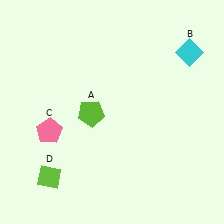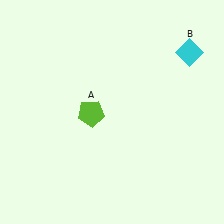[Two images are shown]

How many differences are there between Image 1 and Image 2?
There are 2 differences between the two images.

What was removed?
The pink pentagon (C), the lime diamond (D) were removed in Image 2.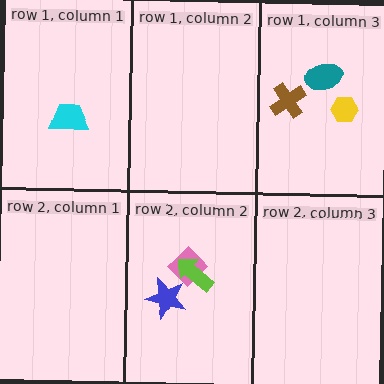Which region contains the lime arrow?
The row 2, column 2 region.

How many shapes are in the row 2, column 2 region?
3.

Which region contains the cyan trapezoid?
The row 1, column 1 region.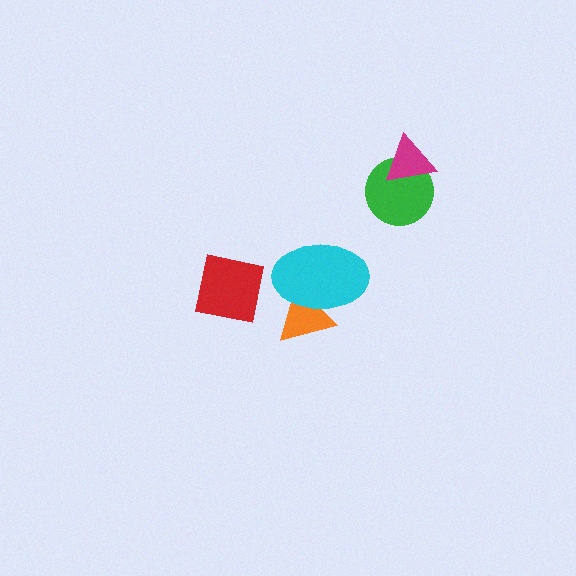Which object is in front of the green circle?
The magenta triangle is in front of the green circle.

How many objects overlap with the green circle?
1 object overlaps with the green circle.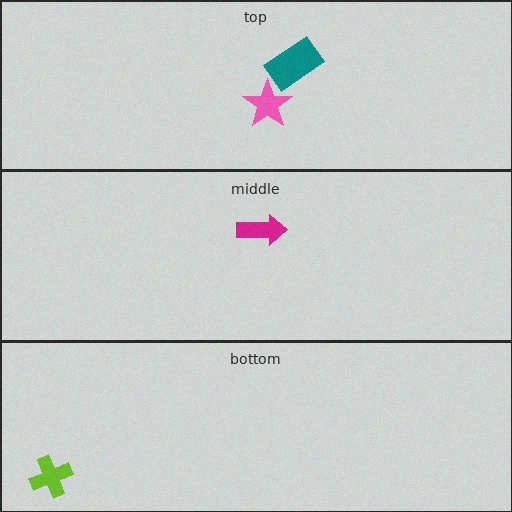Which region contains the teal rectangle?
The top region.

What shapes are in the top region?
The teal rectangle, the pink star.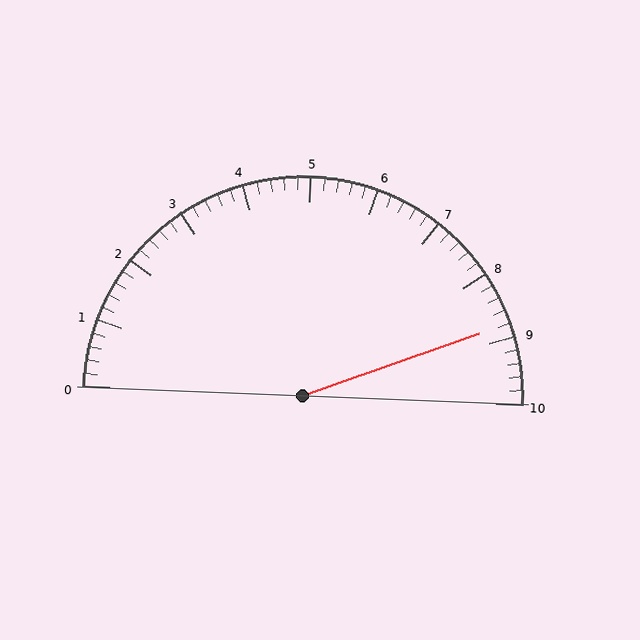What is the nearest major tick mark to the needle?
The nearest major tick mark is 9.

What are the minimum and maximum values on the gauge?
The gauge ranges from 0 to 10.